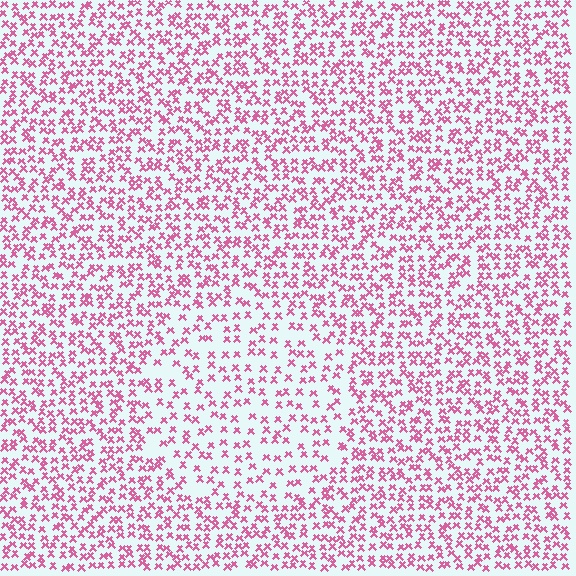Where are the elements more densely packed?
The elements are more densely packed outside the circle boundary.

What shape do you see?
I see a circle.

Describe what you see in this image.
The image contains small pink elements arranged at two different densities. A circle-shaped region is visible where the elements are less densely packed than the surrounding area.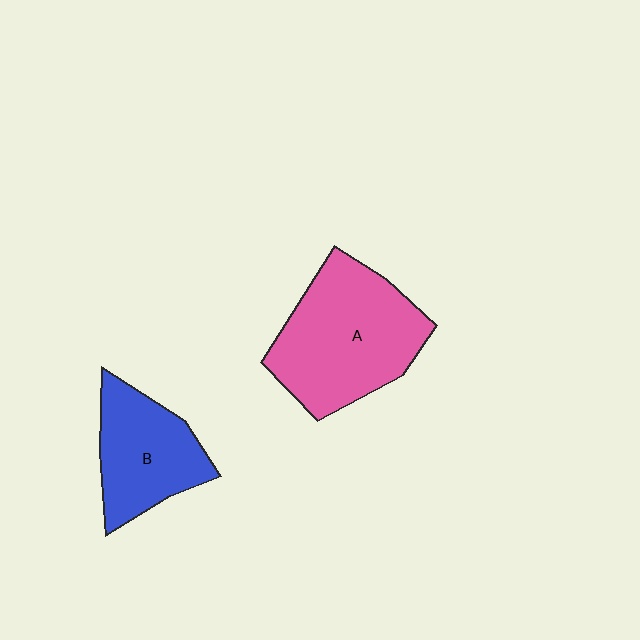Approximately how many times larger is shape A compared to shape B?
Approximately 1.5 times.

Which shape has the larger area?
Shape A (pink).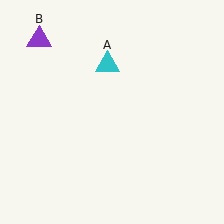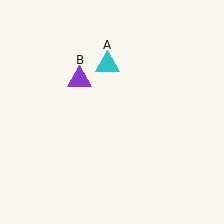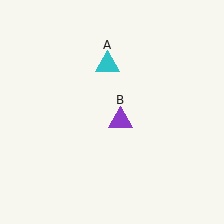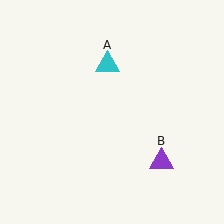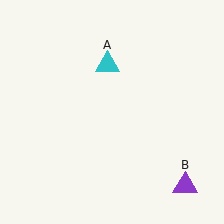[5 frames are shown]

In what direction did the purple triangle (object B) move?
The purple triangle (object B) moved down and to the right.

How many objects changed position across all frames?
1 object changed position: purple triangle (object B).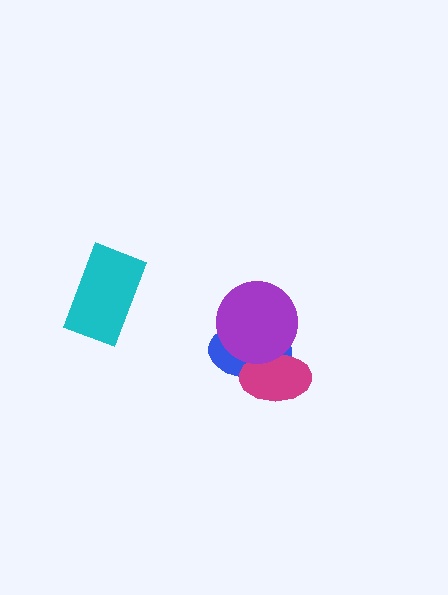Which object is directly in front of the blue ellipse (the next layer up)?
The magenta ellipse is directly in front of the blue ellipse.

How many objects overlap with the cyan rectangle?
0 objects overlap with the cyan rectangle.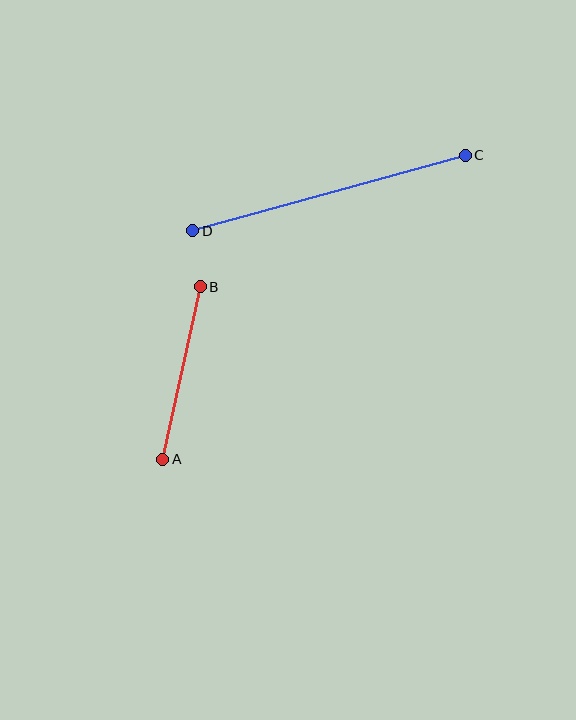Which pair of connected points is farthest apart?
Points C and D are farthest apart.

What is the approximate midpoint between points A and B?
The midpoint is at approximately (182, 373) pixels.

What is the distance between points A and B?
The distance is approximately 177 pixels.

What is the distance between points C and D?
The distance is approximately 283 pixels.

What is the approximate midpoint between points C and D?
The midpoint is at approximately (329, 193) pixels.